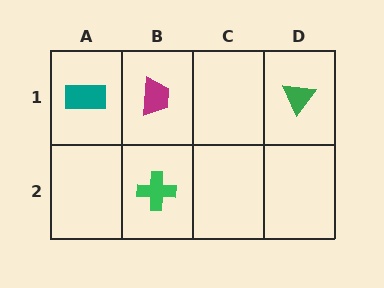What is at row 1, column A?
A teal rectangle.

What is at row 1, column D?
A green triangle.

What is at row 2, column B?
A green cross.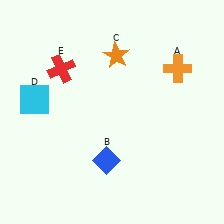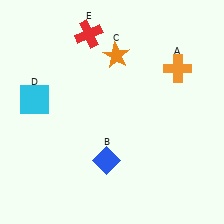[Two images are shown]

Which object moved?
The red cross (E) moved up.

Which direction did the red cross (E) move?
The red cross (E) moved up.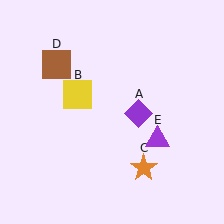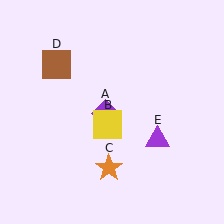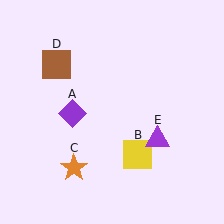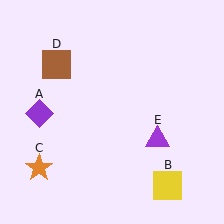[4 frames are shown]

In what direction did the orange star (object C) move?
The orange star (object C) moved left.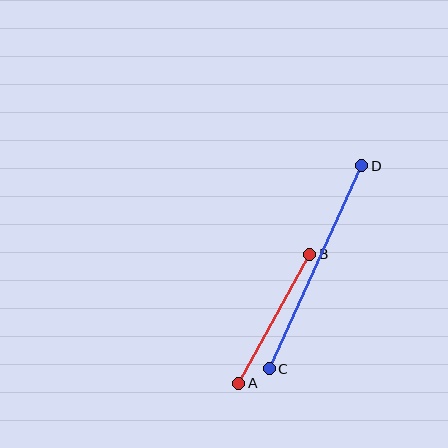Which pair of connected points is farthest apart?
Points C and D are farthest apart.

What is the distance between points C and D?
The distance is approximately 223 pixels.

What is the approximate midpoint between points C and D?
The midpoint is at approximately (315, 267) pixels.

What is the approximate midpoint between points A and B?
The midpoint is at approximately (274, 319) pixels.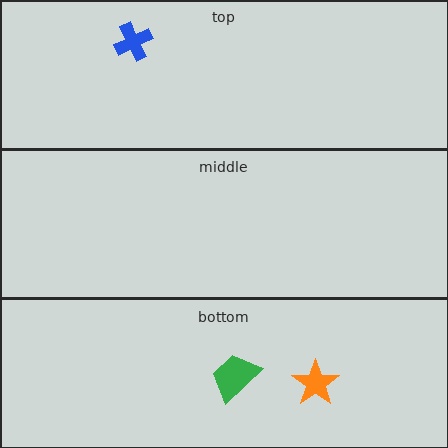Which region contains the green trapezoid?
The bottom region.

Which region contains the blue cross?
The top region.